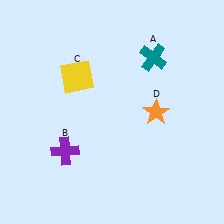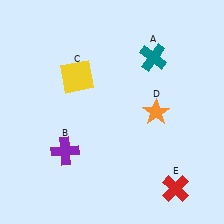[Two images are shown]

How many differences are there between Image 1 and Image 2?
There is 1 difference between the two images.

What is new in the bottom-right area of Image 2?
A red cross (E) was added in the bottom-right area of Image 2.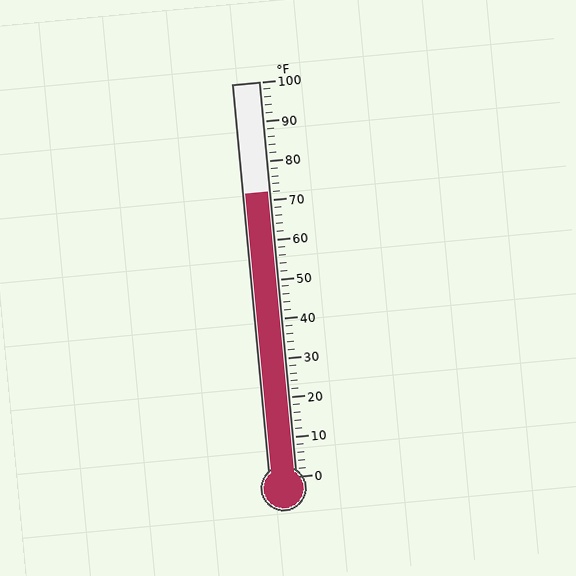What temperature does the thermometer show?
The thermometer shows approximately 72°F.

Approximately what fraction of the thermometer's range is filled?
The thermometer is filled to approximately 70% of its range.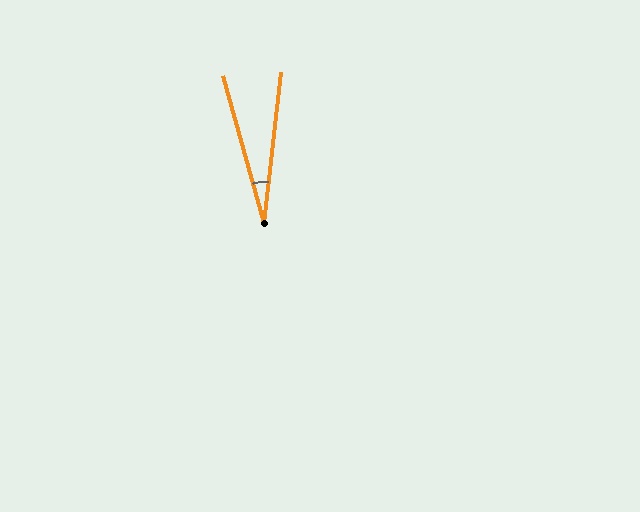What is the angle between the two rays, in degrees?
Approximately 22 degrees.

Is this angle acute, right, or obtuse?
It is acute.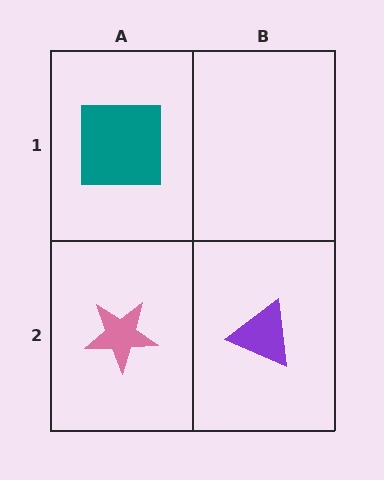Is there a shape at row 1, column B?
No, that cell is empty.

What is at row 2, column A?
A pink star.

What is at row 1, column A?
A teal square.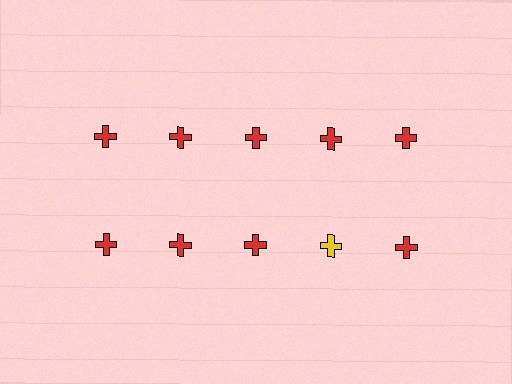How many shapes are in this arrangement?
There are 10 shapes arranged in a grid pattern.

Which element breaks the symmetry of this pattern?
The yellow cross in the second row, second from right column breaks the symmetry. All other shapes are red crosses.